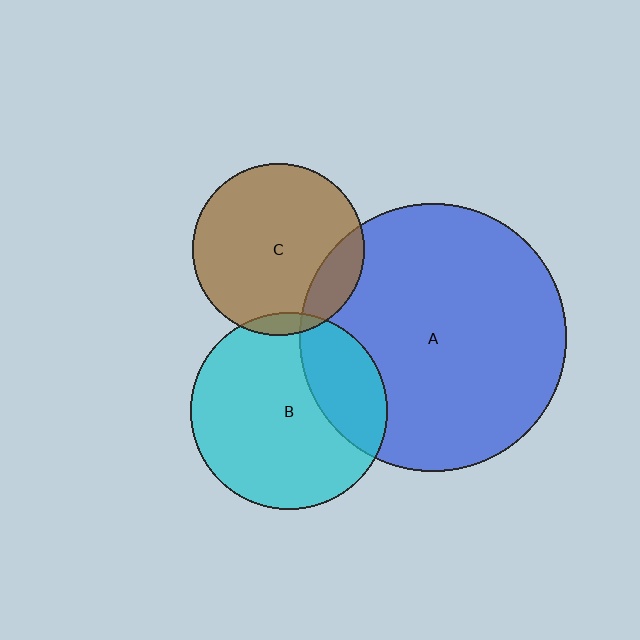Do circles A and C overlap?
Yes.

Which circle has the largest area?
Circle A (blue).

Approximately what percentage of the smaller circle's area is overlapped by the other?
Approximately 15%.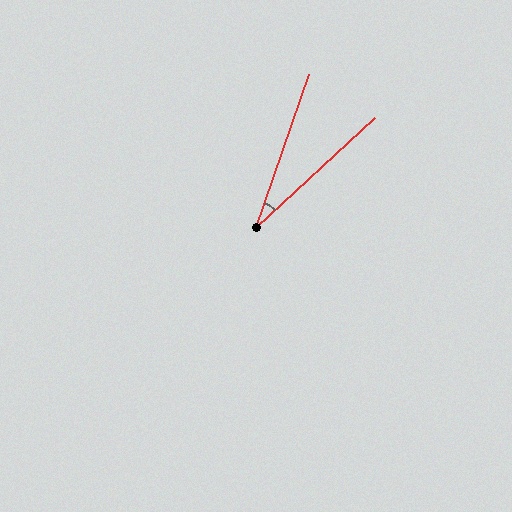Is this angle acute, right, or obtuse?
It is acute.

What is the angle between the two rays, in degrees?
Approximately 28 degrees.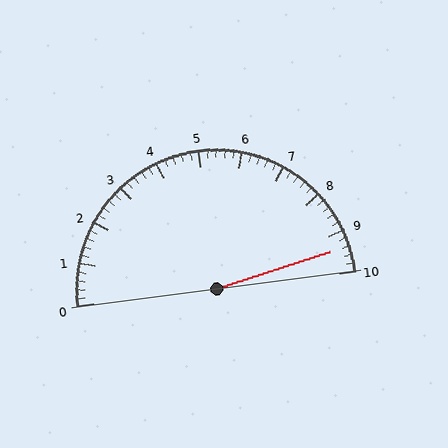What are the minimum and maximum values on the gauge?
The gauge ranges from 0 to 10.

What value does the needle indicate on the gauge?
The needle indicates approximately 9.4.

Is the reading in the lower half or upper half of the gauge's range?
The reading is in the upper half of the range (0 to 10).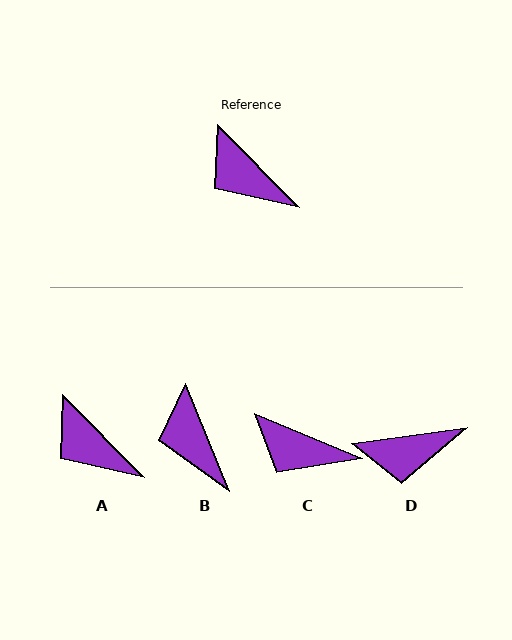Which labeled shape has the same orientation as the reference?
A.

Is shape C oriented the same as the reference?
No, it is off by about 22 degrees.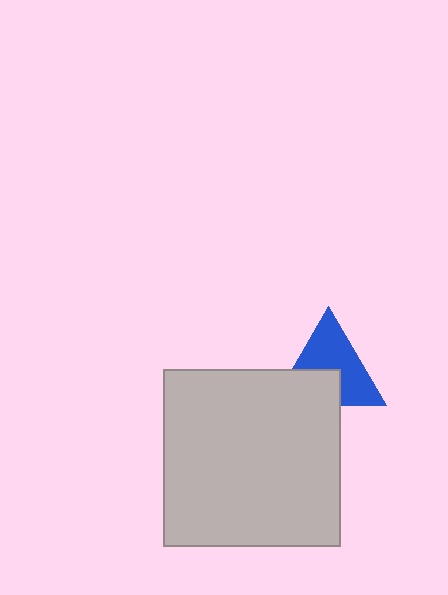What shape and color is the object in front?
The object in front is a light gray square.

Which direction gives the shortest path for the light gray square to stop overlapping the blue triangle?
Moving down gives the shortest separation.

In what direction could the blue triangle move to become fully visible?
The blue triangle could move up. That would shift it out from behind the light gray square entirely.